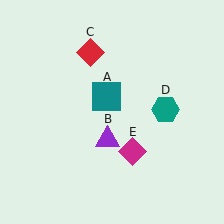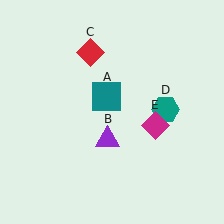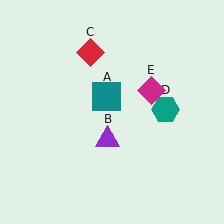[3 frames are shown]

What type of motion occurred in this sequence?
The magenta diamond (object E) rotated counterclockwise around the center of the scene.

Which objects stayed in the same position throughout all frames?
Teal square (object A) and purple triangle (object B) and red diamond (object C) and teal hexagon (object D) remained stationary.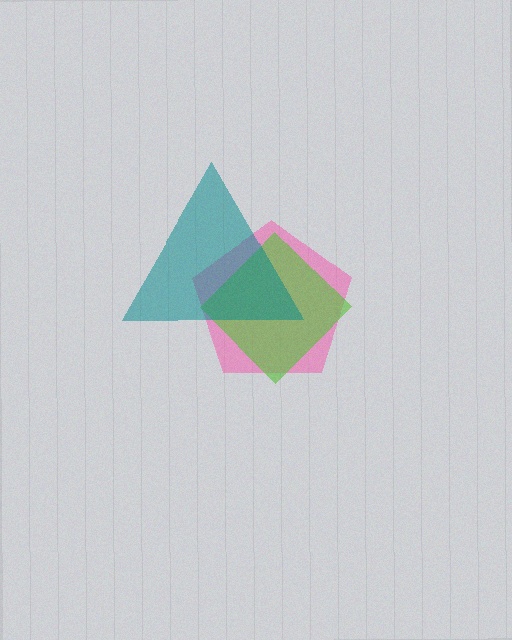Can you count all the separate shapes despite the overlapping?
Yes, there are 3 separate shapes.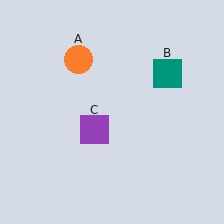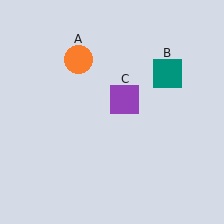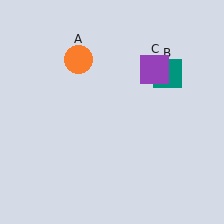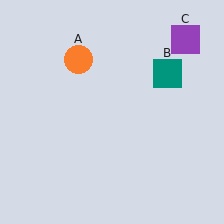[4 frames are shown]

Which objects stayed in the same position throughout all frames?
Orange circle (object A) and teal square (object B) remained stationary.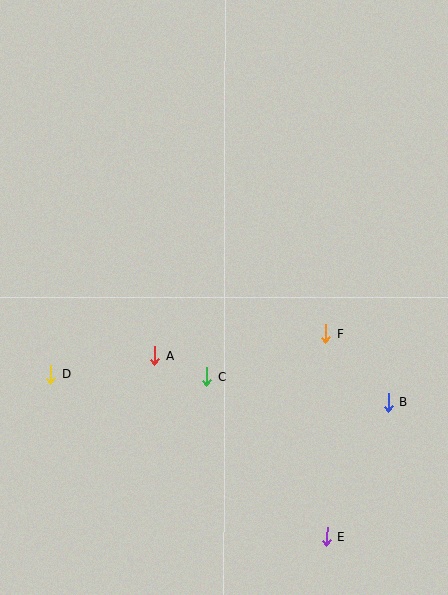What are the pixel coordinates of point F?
Point F is at (326, 334).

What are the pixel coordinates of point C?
Point C is at (206, 377).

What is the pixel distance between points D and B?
The distance between D and B is 339 pixels.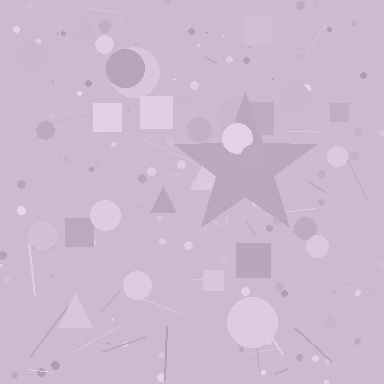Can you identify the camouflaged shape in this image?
The camouflaged shape is a star.